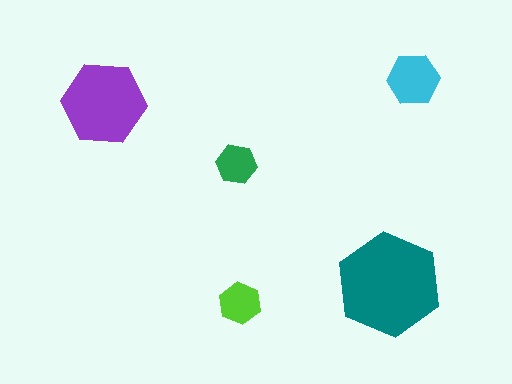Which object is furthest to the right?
The cyan hexagon is rightmost.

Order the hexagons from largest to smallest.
the teal one, the purple one, the cyan one, the lime one, the green one.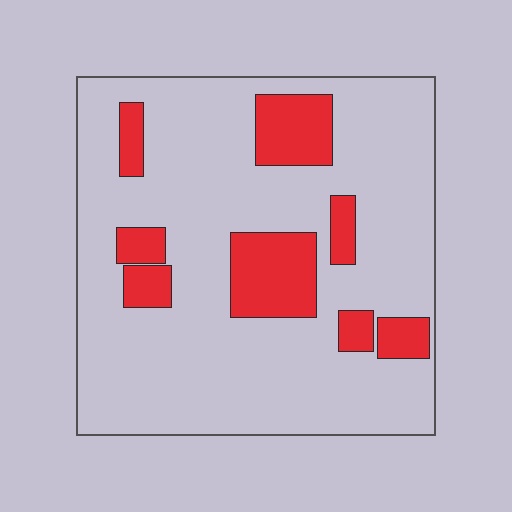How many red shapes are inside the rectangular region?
8.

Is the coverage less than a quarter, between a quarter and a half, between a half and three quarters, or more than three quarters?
Less than a quarter.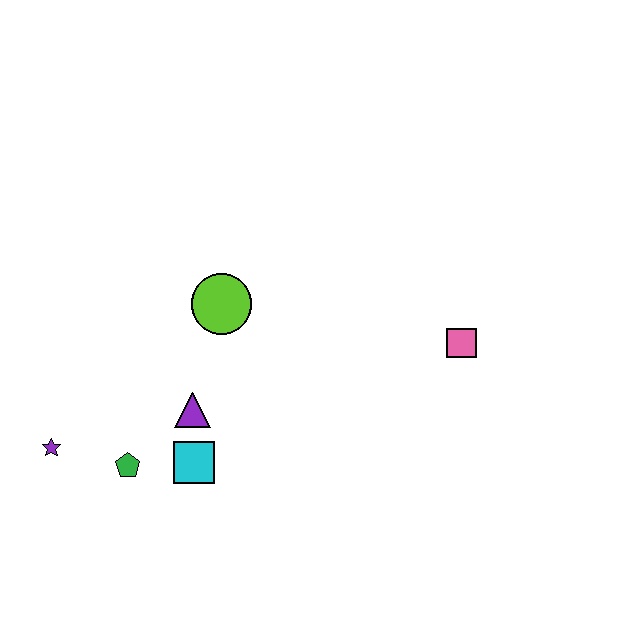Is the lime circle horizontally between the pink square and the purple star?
Yes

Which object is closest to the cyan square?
The purple triangle is closest to the cyan square.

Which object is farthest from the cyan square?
The pink square is farthest from the cyan square.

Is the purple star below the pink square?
Yes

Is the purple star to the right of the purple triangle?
No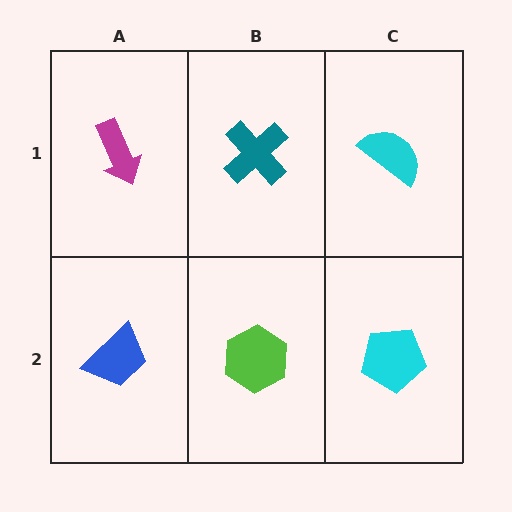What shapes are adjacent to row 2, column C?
A cyan semicircle (row 1, column C), a lime hexagon (row 2, column B).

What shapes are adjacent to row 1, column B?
A lime hexagon (row 2, column B), a magenta arrow (row 1, column A), a cyan semicircle (row 1, column C).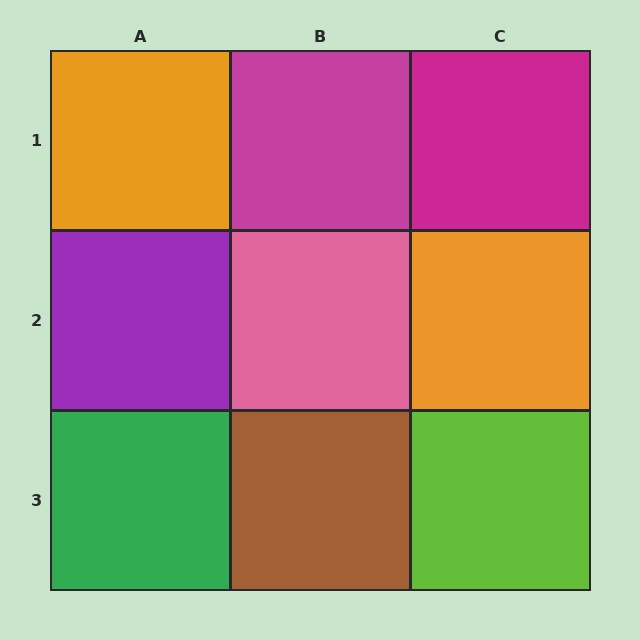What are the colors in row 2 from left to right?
Purple, pink, orange.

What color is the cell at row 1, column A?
Orange.